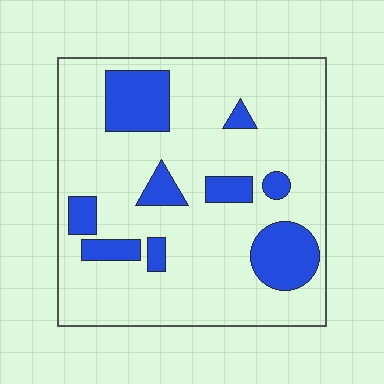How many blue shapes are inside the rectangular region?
9.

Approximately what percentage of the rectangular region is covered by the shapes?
Approximately 20%.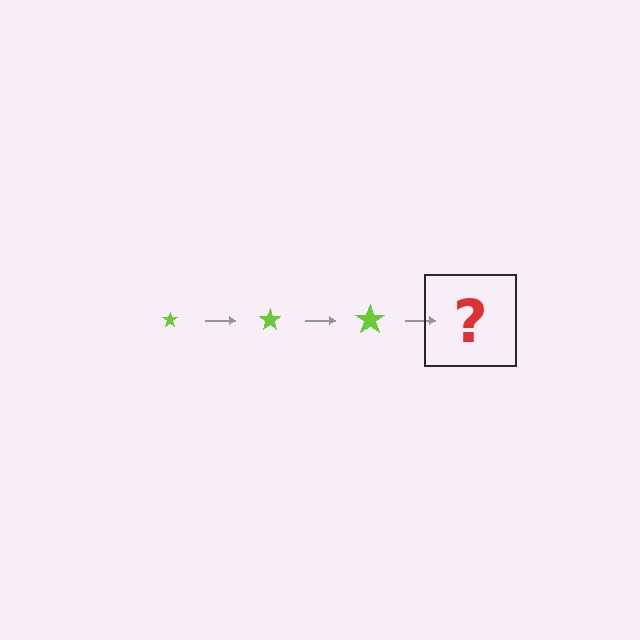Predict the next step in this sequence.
The next step is a lime star, larger than the previous one.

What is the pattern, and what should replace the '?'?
The pattern is that the star gets progressively larger each step. The '?' should be a lime star, larger than the previous one.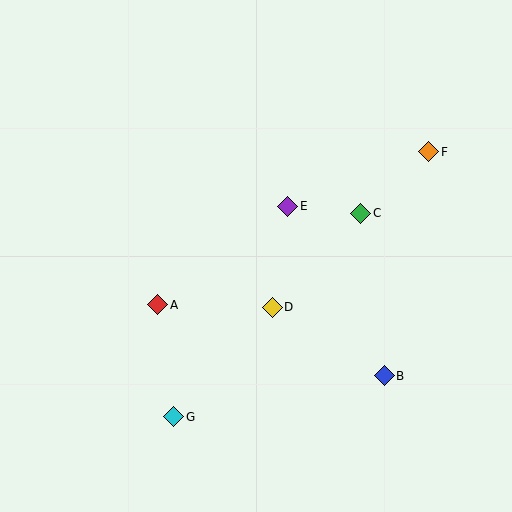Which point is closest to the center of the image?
Point D at (272, 307) is closest to the center.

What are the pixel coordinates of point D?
Point D is at (272, 307).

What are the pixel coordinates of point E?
Point E is at (288, 206).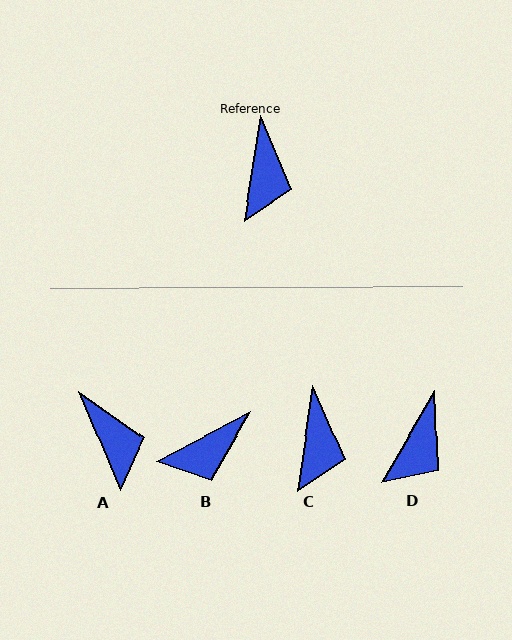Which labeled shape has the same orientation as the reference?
C.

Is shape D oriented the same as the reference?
No, it is off by about 22 degrees.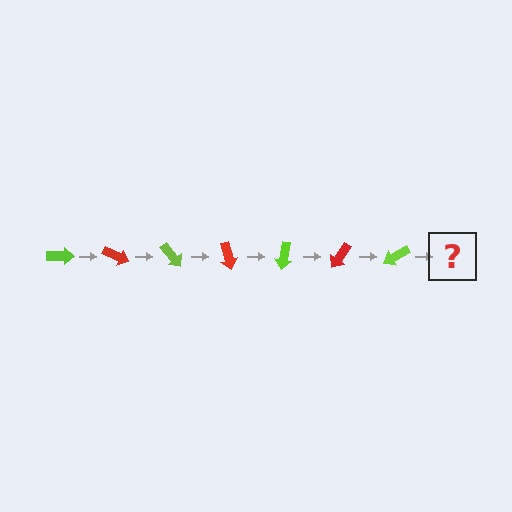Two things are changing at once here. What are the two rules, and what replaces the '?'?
The two rules are that it rotates 25 degrees each step and the color cycles through lime and red. The '?' should be a red arrow, rotated 175 degrees from the start.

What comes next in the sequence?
The next element should be a red arrow, rotated 175 degrees from the start.